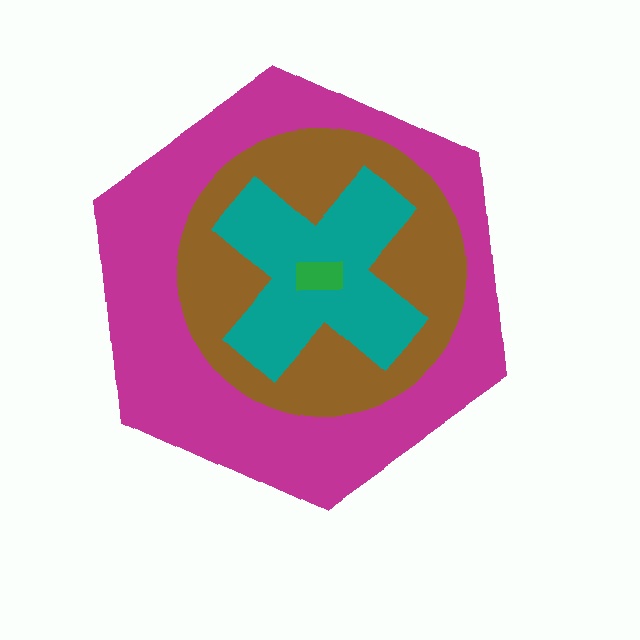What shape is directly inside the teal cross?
The green rectangle.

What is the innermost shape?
The green rectangle.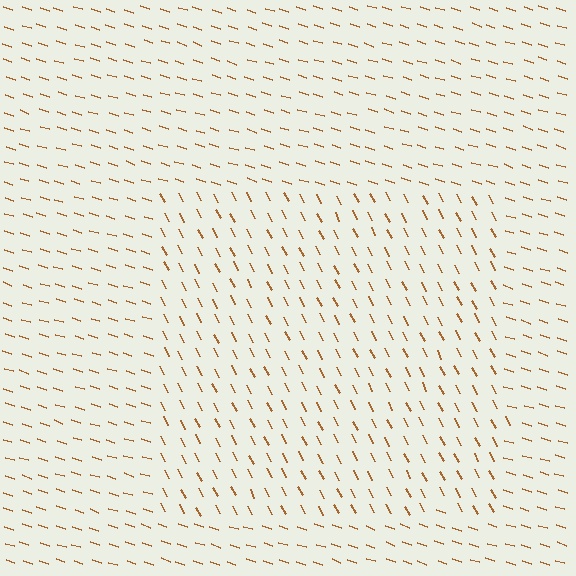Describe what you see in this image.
The image is filled with small brown line segments. A rectangle region in the image has lines oriented differently from the surrounding lines, creating a visible texture boundary.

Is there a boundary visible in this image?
Yes, there is a texture boundary formed by a change in line orientation.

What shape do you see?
I see a rectangle.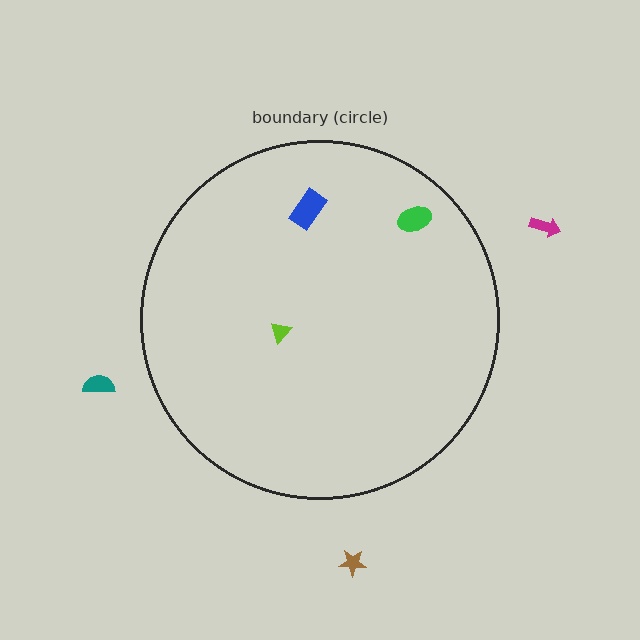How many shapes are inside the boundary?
3 inside, 3 outside.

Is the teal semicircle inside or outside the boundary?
Outside.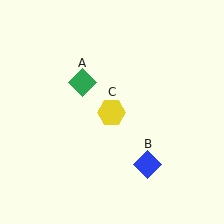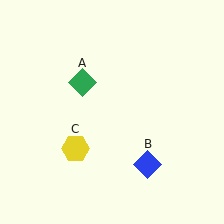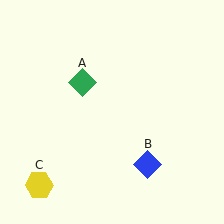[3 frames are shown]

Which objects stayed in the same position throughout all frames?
Green diamond (object A) and blue diamond (object B) remained stationary.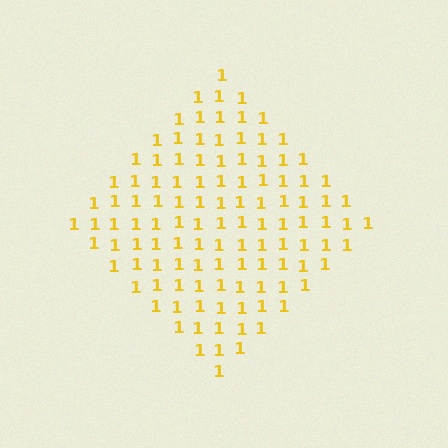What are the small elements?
The small elements are digit 1's.